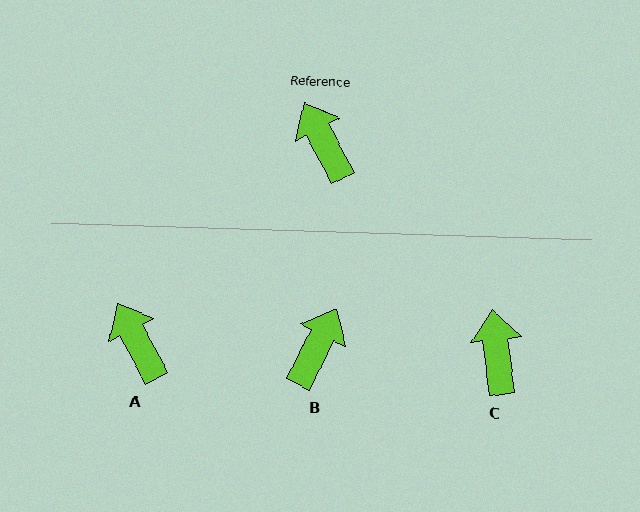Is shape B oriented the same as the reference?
No, it is off by about 55 degrees.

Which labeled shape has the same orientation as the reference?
A.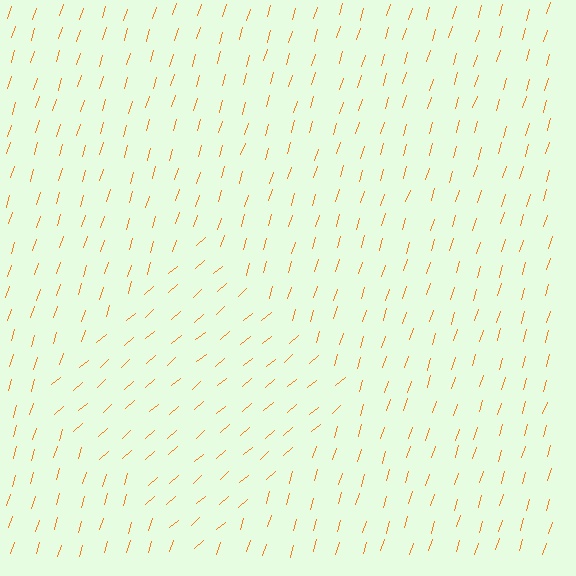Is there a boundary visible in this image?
Yes, there is a texture boundary formed by a change in line orientation.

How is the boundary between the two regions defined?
The boundary is defined purely by a change in line orientation (approximately 32 degrees difference). All lines are the same color and thickness.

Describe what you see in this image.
The image is filled with small orange line segments. A diamond region in the image has lines oriented differently from the surrounding lines, creating a visible texture boundary.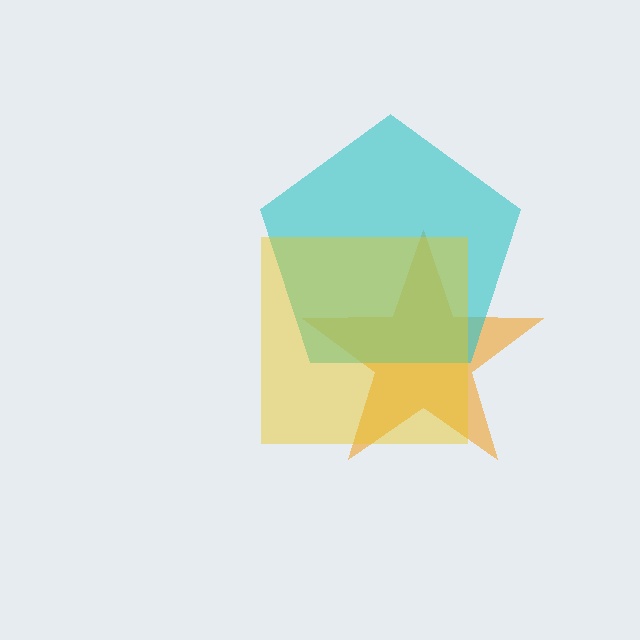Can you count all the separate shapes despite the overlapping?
Yes, there are 3 separate shapes.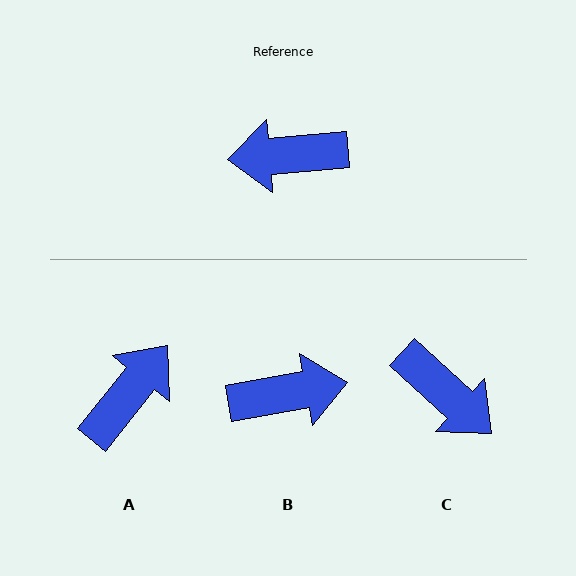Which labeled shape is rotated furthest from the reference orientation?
B, about 175 degrees away.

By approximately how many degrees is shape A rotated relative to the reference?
Approximately 133 degrees clockwise.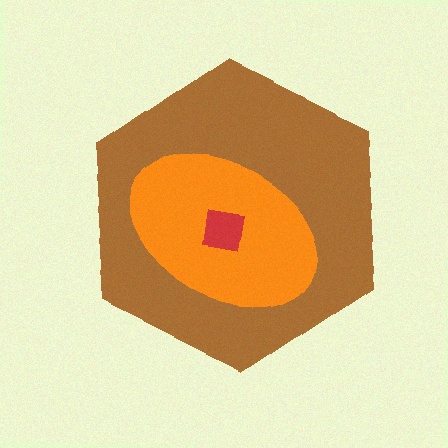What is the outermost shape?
The brown hexagon.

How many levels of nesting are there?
3.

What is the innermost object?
The red square.